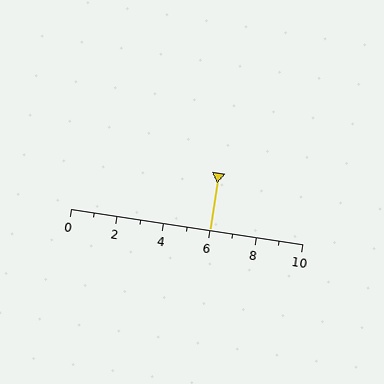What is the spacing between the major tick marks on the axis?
The major ticks are spaced 2 apart.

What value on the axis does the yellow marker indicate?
The marker indicates approximately 6.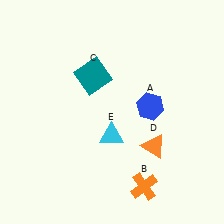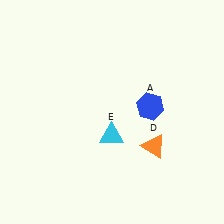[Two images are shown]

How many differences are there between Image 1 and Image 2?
There are 2 differences between the two images.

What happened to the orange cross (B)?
The orange cross (B) was removed in Image 2. It was in the bottom-right area of Image 1.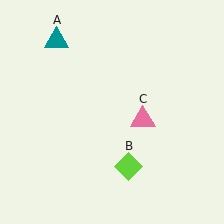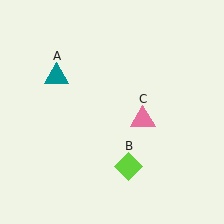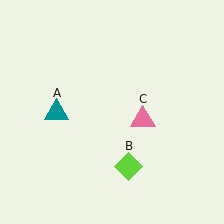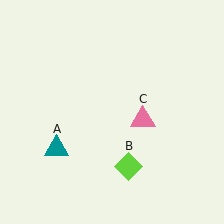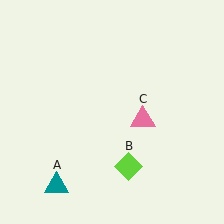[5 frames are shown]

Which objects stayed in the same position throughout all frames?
Lime diamond (object B) and pink triangle (object C) remained stationary.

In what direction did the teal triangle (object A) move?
The teal triangle (object A) moved down.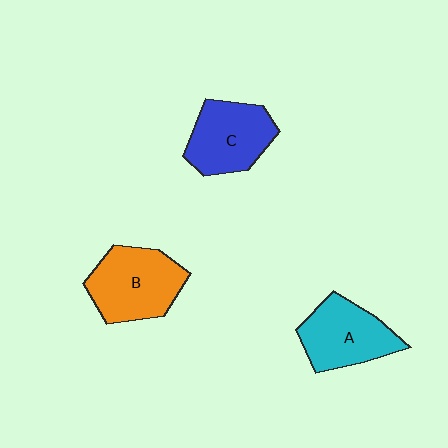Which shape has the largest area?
Shape B (orange).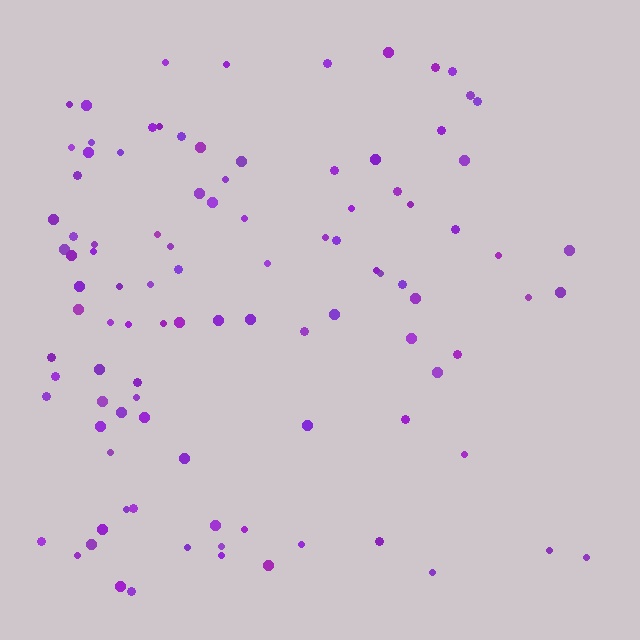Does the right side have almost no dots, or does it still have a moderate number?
Still a moderate number, just noticeably fewer than the left.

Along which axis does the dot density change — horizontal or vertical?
Horizontal.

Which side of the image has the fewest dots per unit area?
The right.